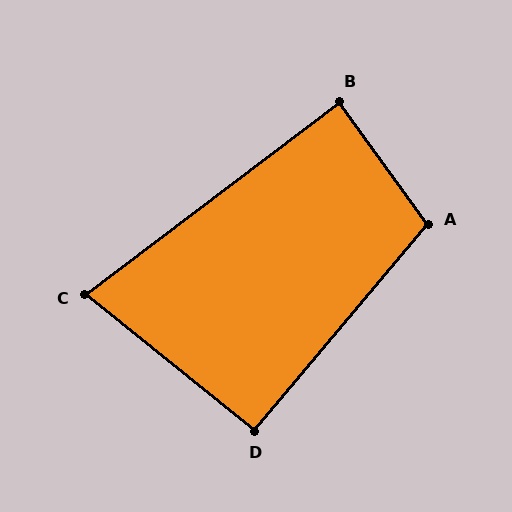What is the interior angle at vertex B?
Approximately 89 degrees (approximately right).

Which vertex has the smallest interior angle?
C, at approximately 76 degrees.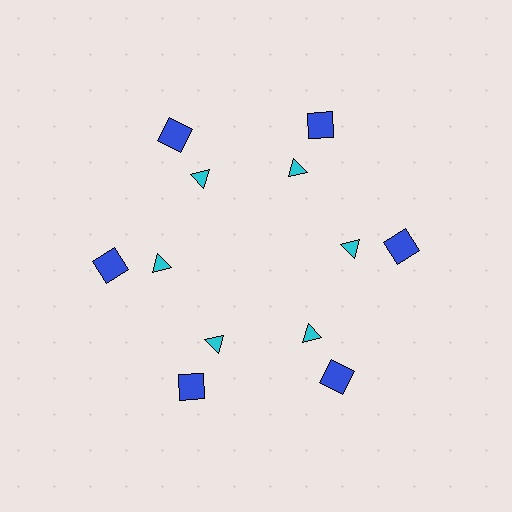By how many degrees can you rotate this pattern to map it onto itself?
The pattern maps onto itself every 60 degrees of rotation.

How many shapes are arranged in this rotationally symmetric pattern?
There are 12 shapes, arranged in 6 groups of 2.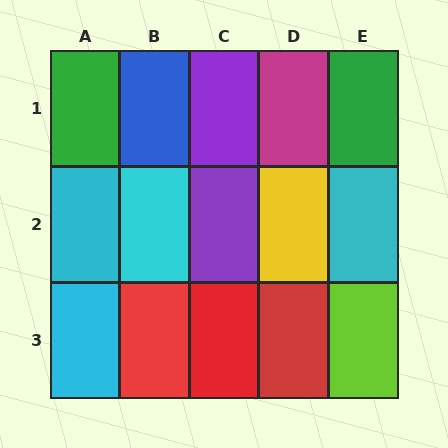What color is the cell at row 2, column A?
Cyan.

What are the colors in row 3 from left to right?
Cyan, red, red, red, lime.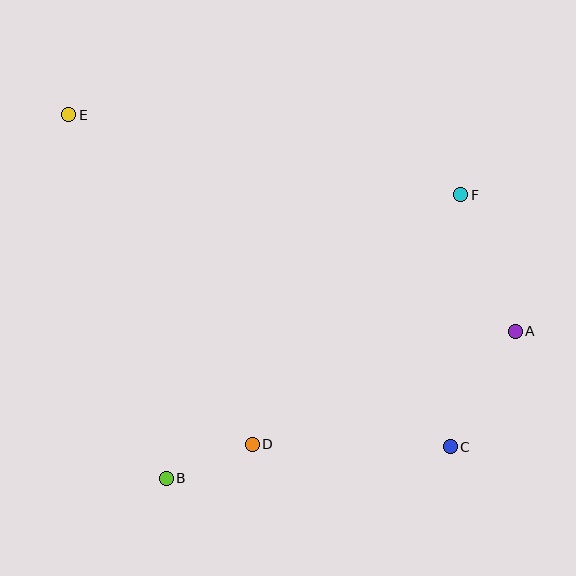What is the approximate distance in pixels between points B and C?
The distance between B and C is approximately 286 pixels.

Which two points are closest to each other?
Points B and D are closest to each other.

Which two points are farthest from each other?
Points C and E are farthest from each other.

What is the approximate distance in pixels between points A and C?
The distance between A and C is approximately 133 pixels.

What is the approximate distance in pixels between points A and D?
The distance between A and D is approximately 286 pixels.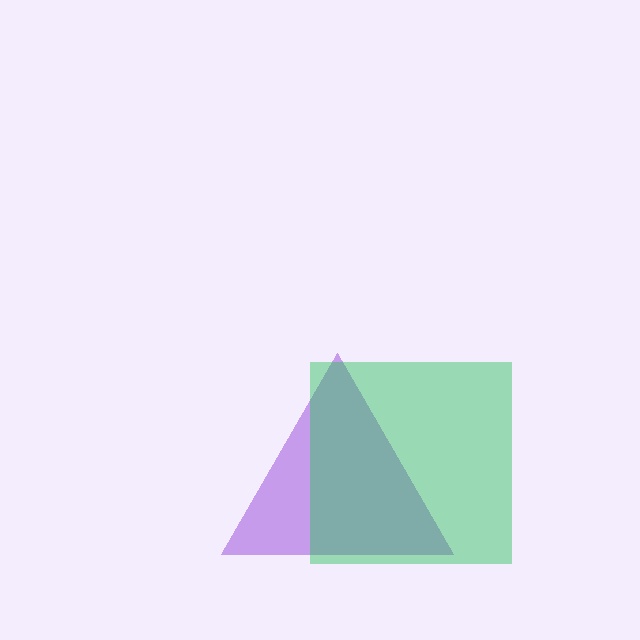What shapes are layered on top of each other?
The layered shapes are: a purple triangle, a green square.